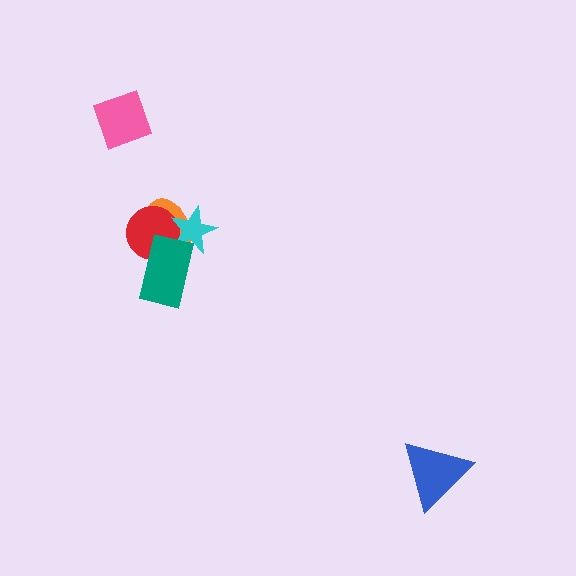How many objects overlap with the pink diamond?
0 objects overlap with the pink diamond.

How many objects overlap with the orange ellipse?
3 objects overlap with the orange ellipse.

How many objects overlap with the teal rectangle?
3 objects overlap with the teal rectangle.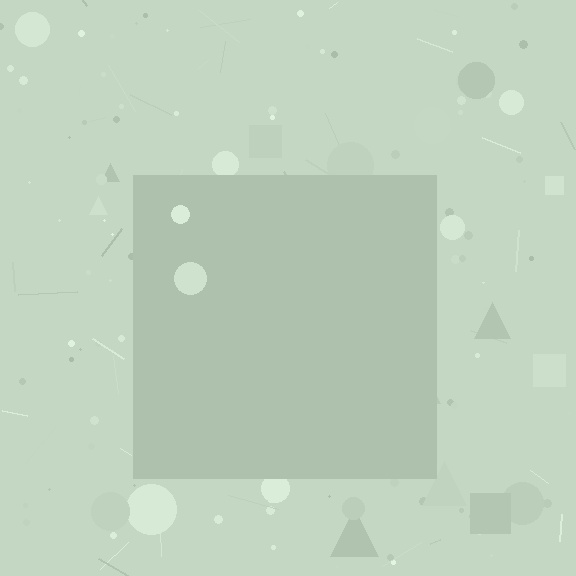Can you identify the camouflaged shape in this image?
The camouflaged shape is a square.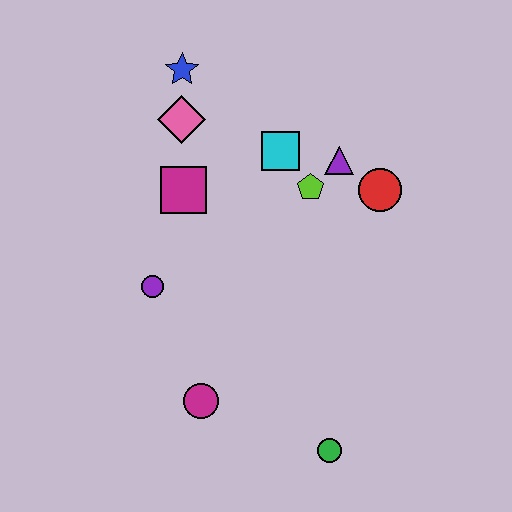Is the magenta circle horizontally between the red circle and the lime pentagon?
No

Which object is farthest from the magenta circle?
The blue star is farthest from the magenta circle.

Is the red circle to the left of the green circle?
No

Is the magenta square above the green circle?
Yes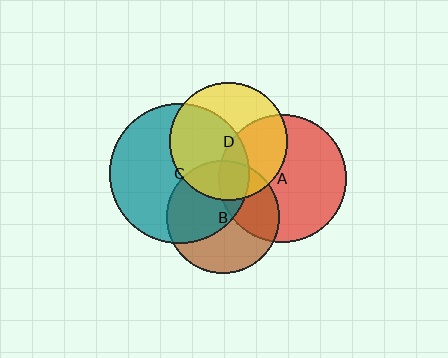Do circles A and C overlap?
Yes.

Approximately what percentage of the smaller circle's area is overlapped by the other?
Approximately 15%.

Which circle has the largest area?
Circle C (teal).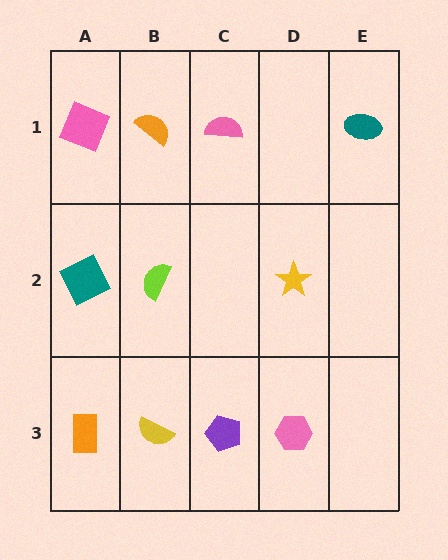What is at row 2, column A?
A teal square.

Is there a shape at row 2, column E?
No, that cell is empty.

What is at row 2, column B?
A lime semicircle.